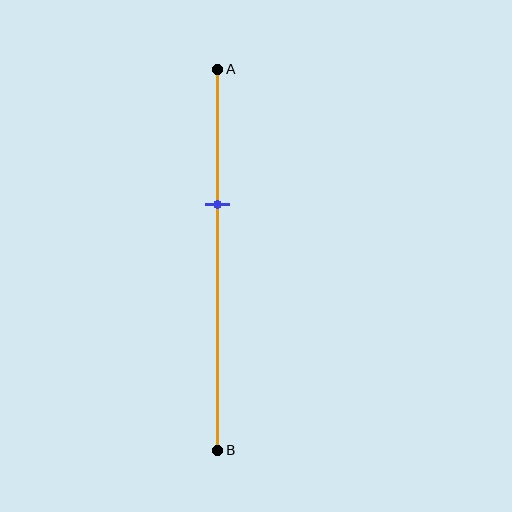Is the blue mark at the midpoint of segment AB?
No, the mark is at about 35% from A, not at the 50% midpoint.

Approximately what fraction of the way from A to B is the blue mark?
The blue mark is approximately 35% of the way from A to B.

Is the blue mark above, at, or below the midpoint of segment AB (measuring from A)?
The blue mark is above the midpoint of segment AB.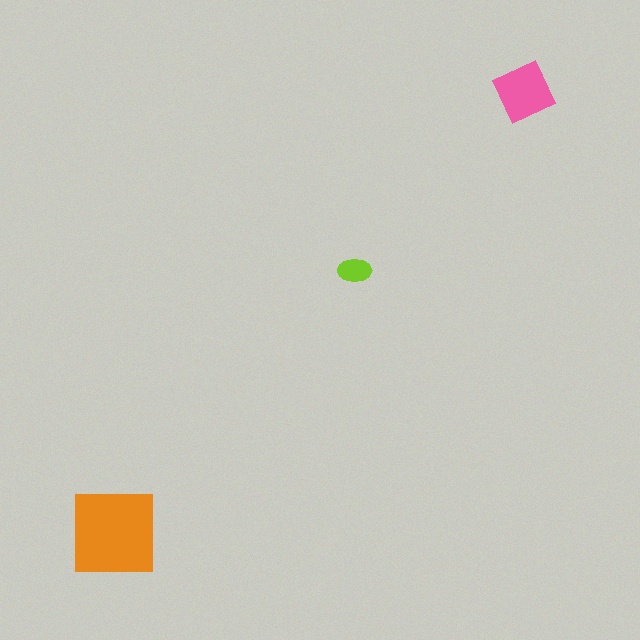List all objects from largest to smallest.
The orange square, the pink diamond, the lime ellipse.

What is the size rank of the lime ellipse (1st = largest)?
3rd.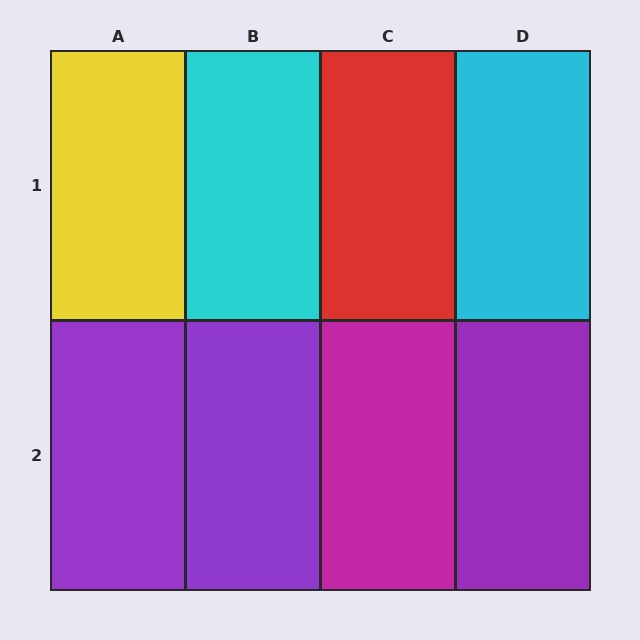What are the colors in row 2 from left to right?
Purple, purple, magenta, purple.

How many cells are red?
1 cell is red.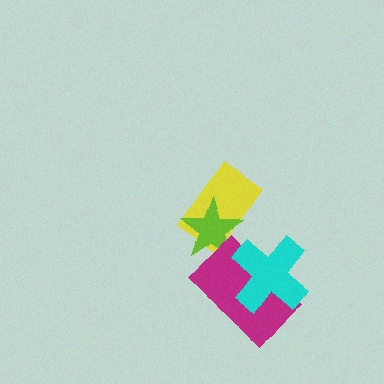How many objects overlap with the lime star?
2 objects overlap with the lime star.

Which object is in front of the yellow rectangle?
The lime star is in front of the yellow rectangle.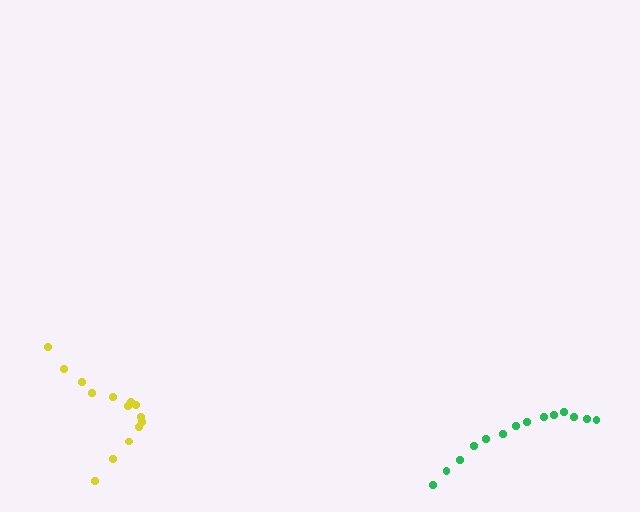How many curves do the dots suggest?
There are 2 distinct paths.